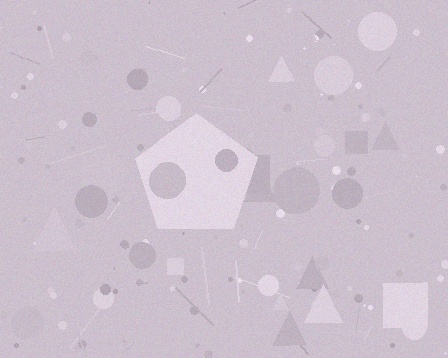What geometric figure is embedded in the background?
A pentagon is embedded in the background.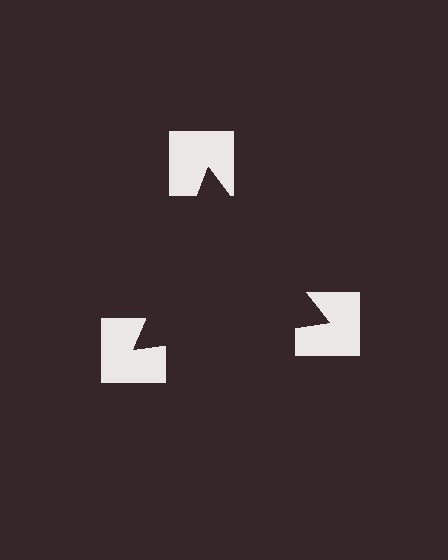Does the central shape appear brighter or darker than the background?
It typically appears slightly darker than the background, even though no actual brightness change is drawn.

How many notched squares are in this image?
There are 3 — one at each vertex of the illusory triangle.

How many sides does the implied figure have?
3 sides.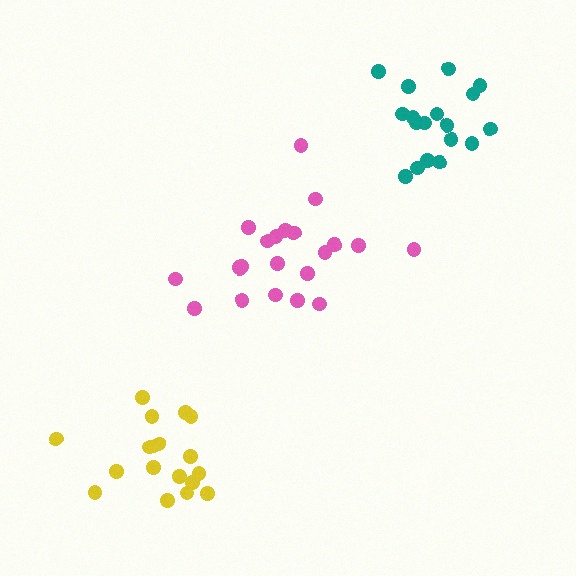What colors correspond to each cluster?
The clusters are colored: teal, pink, yellow.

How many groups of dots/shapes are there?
There are 3 groups.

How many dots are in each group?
Group 1: 18 dots, Group 2: 21 dots, Group 3: 18 dots (57 total).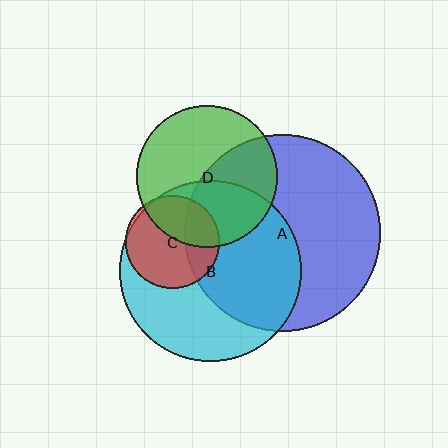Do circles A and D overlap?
Yes.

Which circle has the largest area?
Circle A (blue).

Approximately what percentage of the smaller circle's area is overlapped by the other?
Approximately 45%.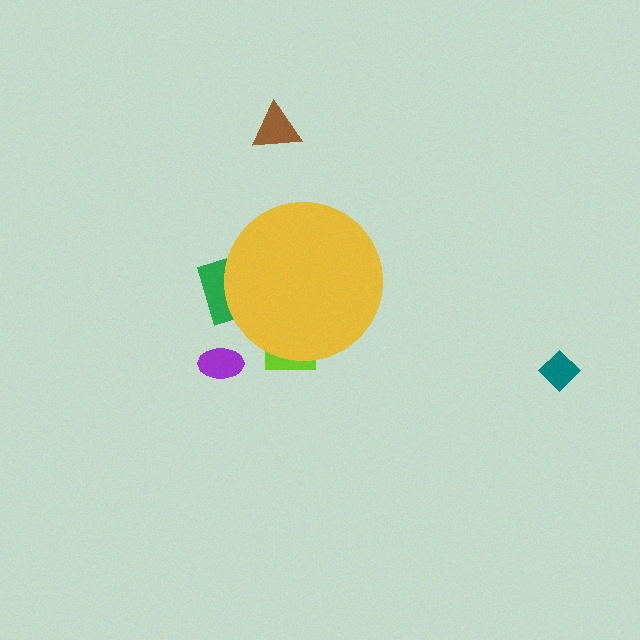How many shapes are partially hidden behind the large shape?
2 shapes are partially hidden.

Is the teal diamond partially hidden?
No, the teal diamond is fully visible.